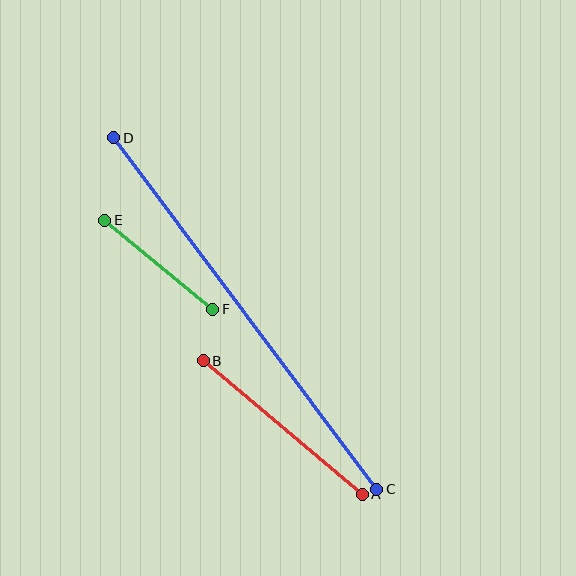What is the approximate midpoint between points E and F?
The midpoint is at approximately (159, 265) pixels.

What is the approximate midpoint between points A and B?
The midpoint is at approximately (283, 428) pixels.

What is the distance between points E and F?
The distance is approximately 140 pixels.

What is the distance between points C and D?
The distance is approximately 439 pixels.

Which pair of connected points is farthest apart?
Points C and D are farthest apart.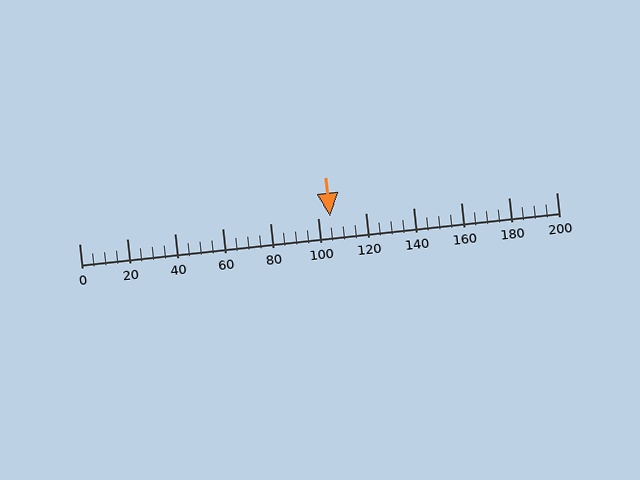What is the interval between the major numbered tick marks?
The major tick marks are spaced 20 units apart.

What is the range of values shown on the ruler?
The ruler shows values from 0 to 200.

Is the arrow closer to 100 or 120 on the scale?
The arrow is closer to 100.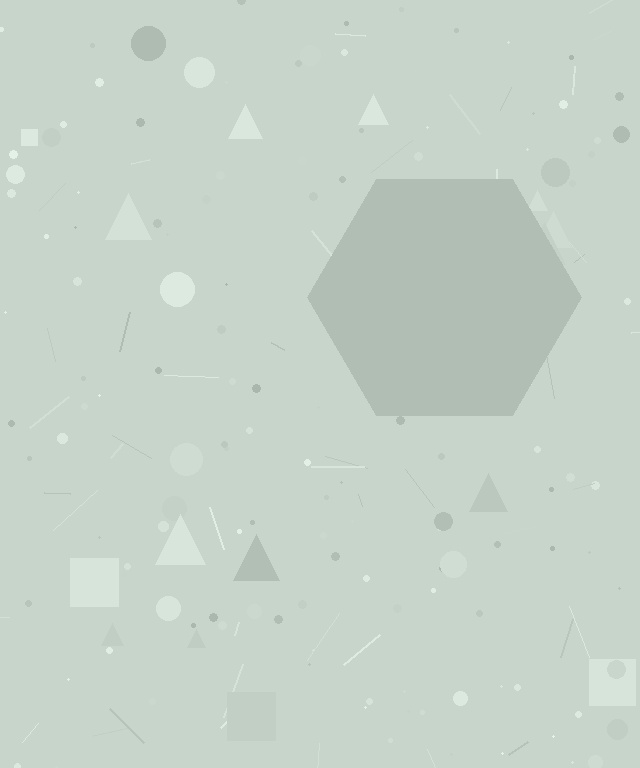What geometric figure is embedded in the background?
A hexagon is embedded in the background.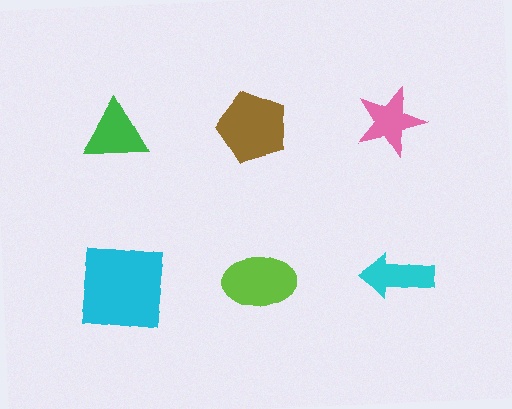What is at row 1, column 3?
A pink star.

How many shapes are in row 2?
3 shapes.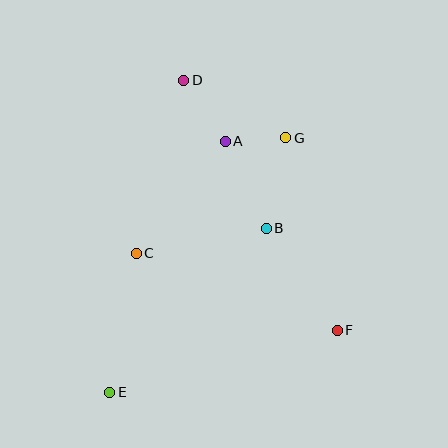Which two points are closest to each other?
Points A and G are closest to each other.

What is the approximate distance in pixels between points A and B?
The distance between A and B is approximately 96 pixels.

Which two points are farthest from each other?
Points D and E are farthest from each other.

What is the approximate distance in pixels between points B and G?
The distance between B and G is approximately 93 pixels.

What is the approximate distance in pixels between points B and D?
The distance between B and D is approximately 169 pixels.